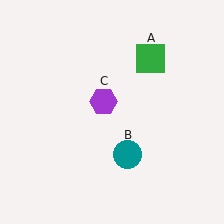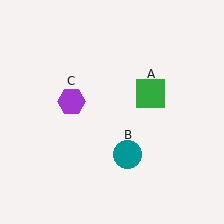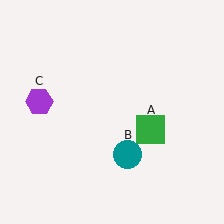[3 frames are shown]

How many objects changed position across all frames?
2 objects changed position: green square (object A), purple hexagon (object C).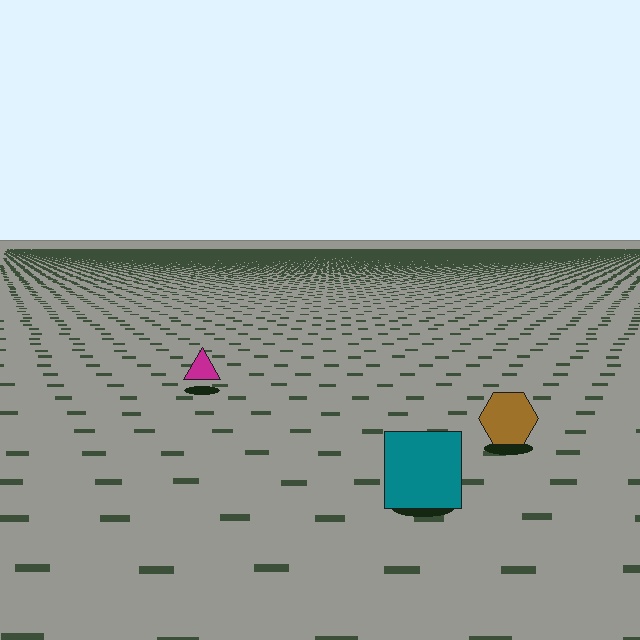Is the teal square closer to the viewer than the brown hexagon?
Yes. The teal square is closer — you can tell from the texture gradient: the ground texture is coarser near it.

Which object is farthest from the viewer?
The magenta triangle is farthest from the viewer. It appears smaller and the ground texture around it is denser.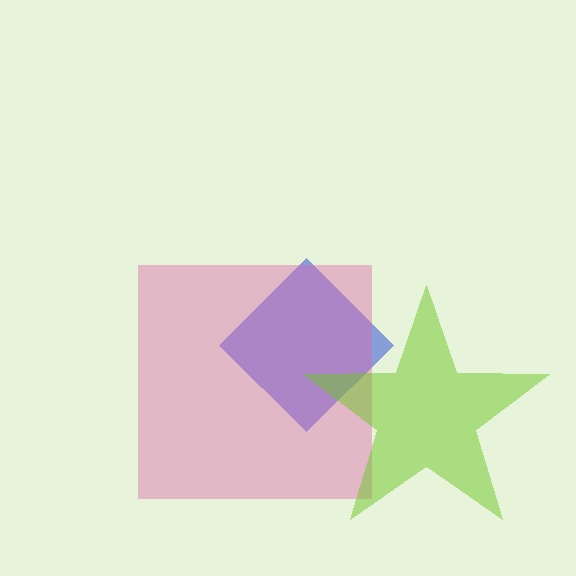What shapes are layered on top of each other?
The layered shapes are: a blue diamond, a pink square, a lime star.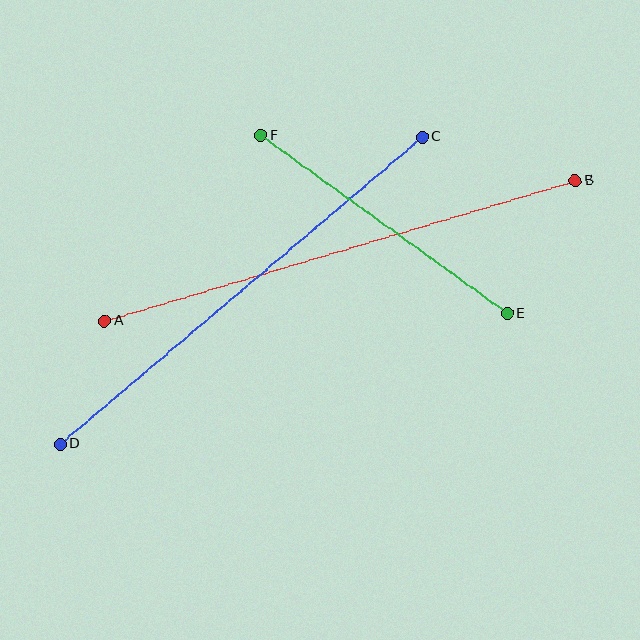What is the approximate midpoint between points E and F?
The midpoint is at approximately (384, 224) pixels.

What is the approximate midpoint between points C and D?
The midpoint is at approximately (241, 291) pixels.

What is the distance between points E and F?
The distance is approximately 304 pixels.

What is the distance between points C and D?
The distance is approximately 475 pixels.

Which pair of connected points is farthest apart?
Points A and B are farthest apart.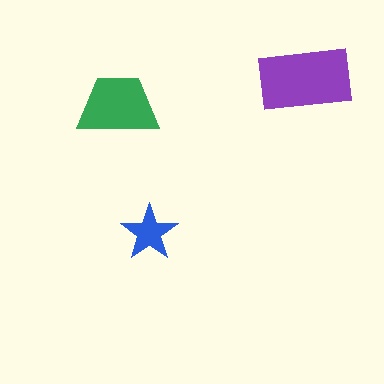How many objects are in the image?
There are 3 objects in the image.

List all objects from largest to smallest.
The purple rectangle, the green trapezoid, the blue star.